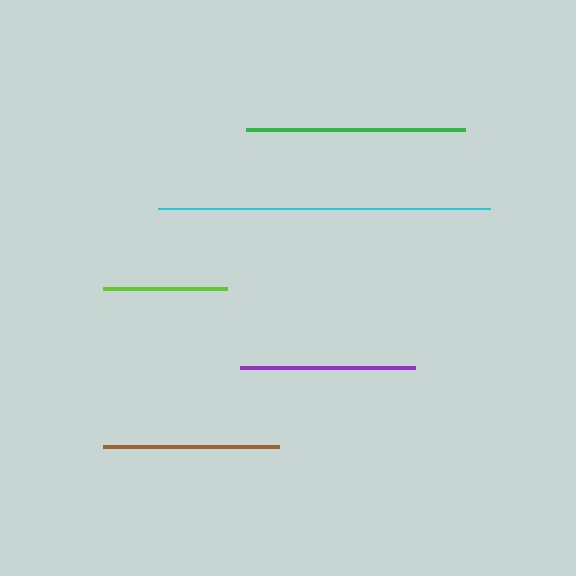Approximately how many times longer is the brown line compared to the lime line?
The brown line is approximately 1.4 times the length of the lime line.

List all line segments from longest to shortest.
From longest to shortest: cyan, green, brown, purple, lime.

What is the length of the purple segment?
The purple segment is approximately 175 pixels long.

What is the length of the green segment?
The green segment is approximately 218 pixels long.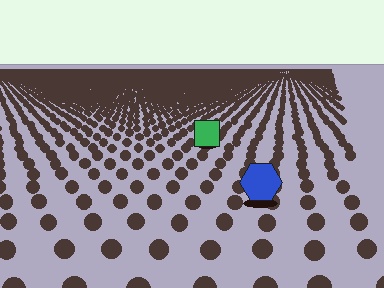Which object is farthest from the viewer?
The green square is farthest from the viewer. It appears smaller and the ground texture around it is denser.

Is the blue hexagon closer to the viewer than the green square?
Yes. The blue hexagon is closer — you can tell from the texture gradient: the ground texture is coarser near it.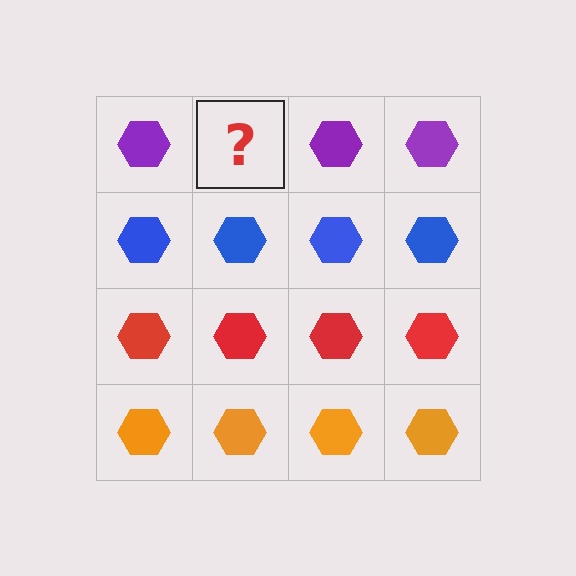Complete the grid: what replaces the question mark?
The question mark should be replaced with a purple hexagon.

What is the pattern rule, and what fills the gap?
The rule is that each row has a consistent color. The gap should be filled with a purple hexagon.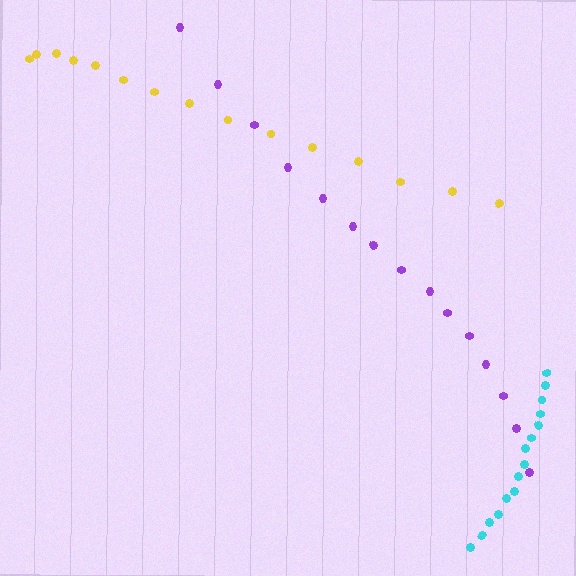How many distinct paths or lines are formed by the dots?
There are 3 distinct paths.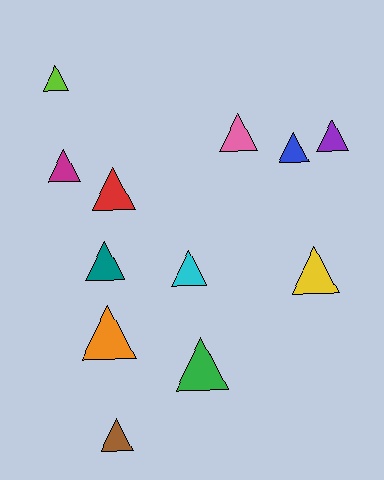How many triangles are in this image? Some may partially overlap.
There are 12 triangles.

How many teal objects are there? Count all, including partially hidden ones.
There is 1 teal object.